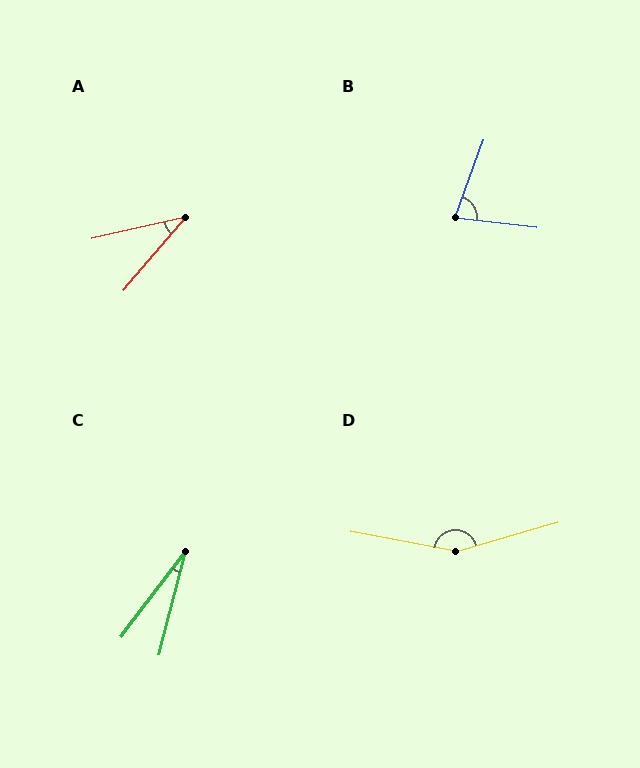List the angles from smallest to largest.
C (23°), A (37°), B (77°), D (153°).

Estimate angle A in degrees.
Approximately 37 degrees.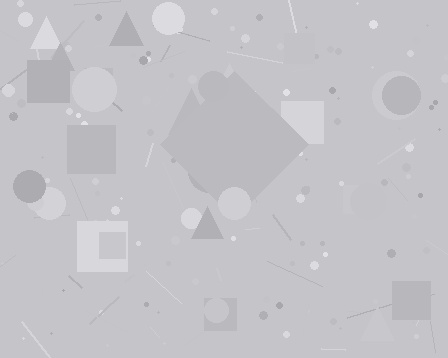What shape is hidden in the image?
A diamond is hidden in the image.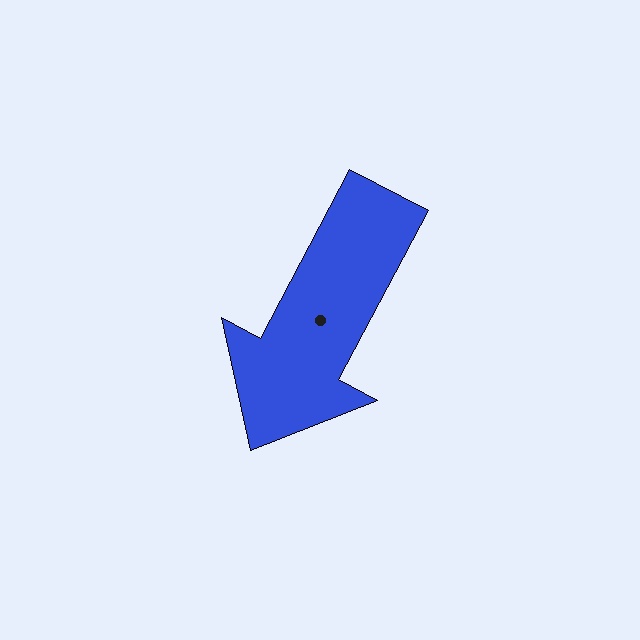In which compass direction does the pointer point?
Southwest.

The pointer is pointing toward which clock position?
Roughly 7 o'clock.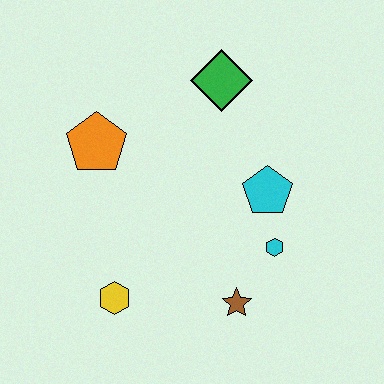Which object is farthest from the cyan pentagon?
The yellow hexagon is farthest from the cyan pentagon.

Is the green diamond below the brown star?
No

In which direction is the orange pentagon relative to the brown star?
The orange pentagon is above the brown star.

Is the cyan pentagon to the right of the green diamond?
Yes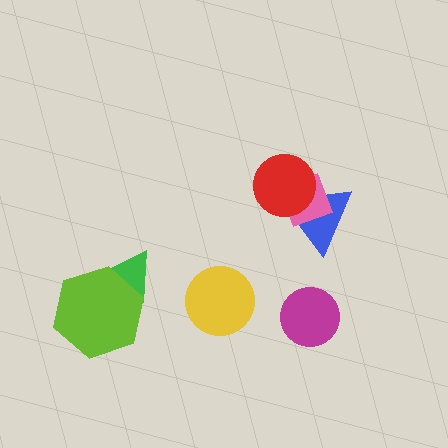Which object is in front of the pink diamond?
The red circle is in front of the pink diamond.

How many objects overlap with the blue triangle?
2 objects overlap with the blue triangle.